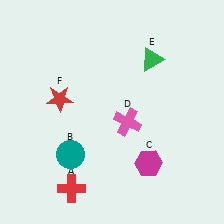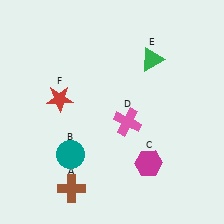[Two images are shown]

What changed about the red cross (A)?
In Image 1, A is red. In Image 2, it changed to brown.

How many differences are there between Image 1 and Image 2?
There is 1 difference between the two images.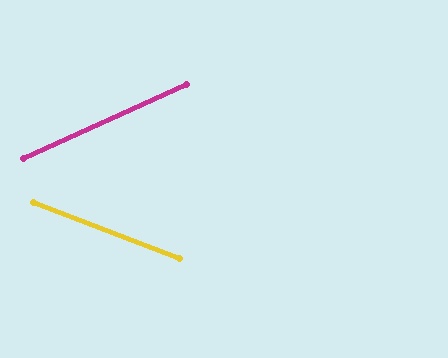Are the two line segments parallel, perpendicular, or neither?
Neither parallel nor perpendicular — they differ by about 45°.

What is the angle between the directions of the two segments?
Approximately 45 degrees.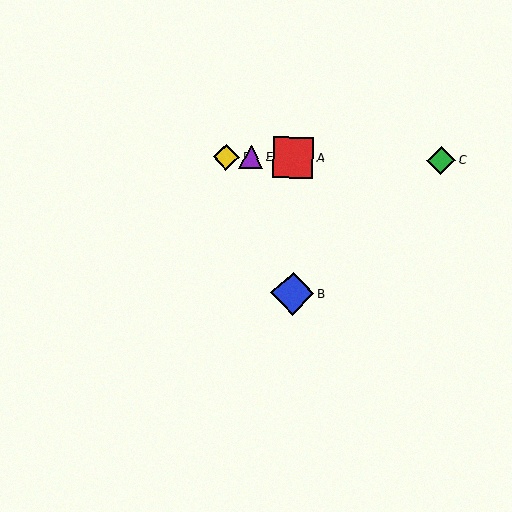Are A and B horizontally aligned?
No, A is at y≈158 and B is at y≈293.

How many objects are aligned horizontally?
4 objects (A, C, D, E) are aligned horizontally.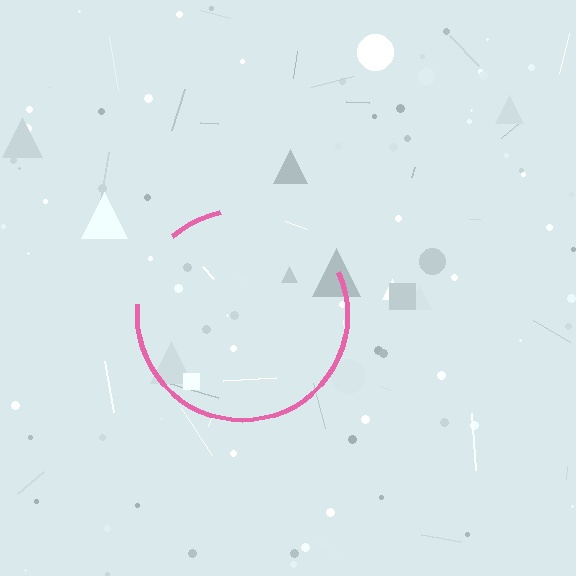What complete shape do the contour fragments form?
The contour fragments form a circle.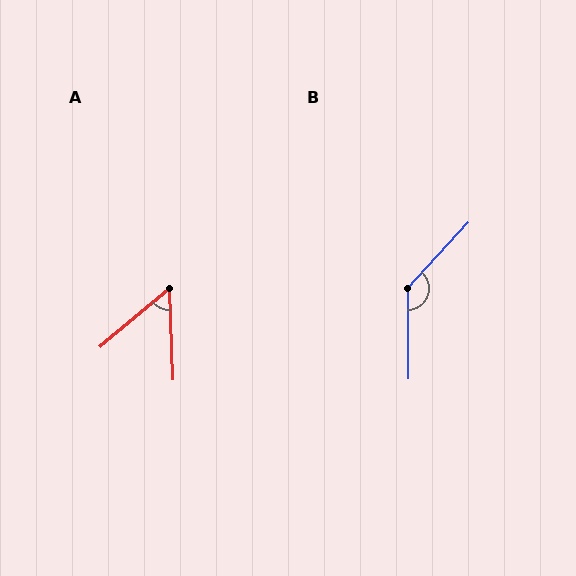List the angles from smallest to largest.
A (52°), B (137°).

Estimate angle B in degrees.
Approximately 137 degrees.